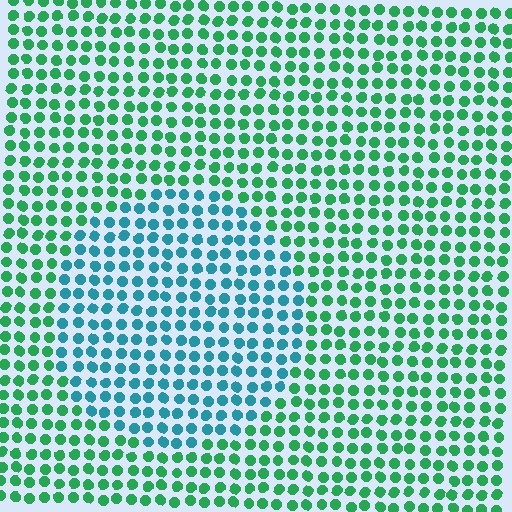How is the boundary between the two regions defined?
The boundary is defined purely by a slight shift in hue (about 46 degrees). Spacing, size, and orientation are identical on both sides.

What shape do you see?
I see a circle.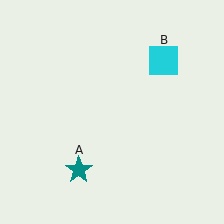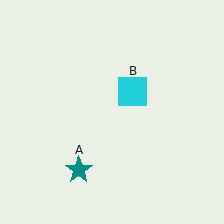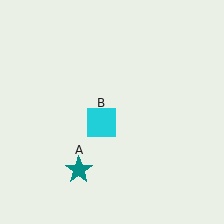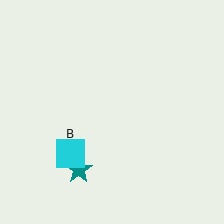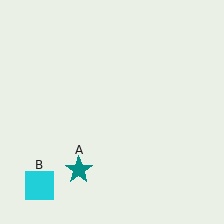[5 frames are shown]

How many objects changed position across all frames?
1 object changed position: cyan square (object B).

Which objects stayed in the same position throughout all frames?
Teal star (object A) remained stationary.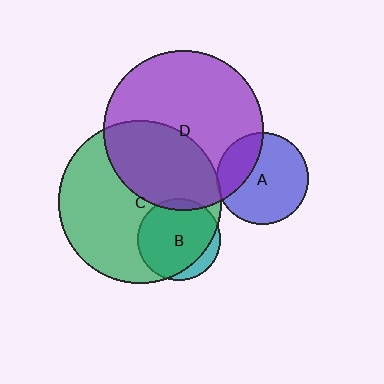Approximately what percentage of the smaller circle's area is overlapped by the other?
Approximately 5%.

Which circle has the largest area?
Circle C (green).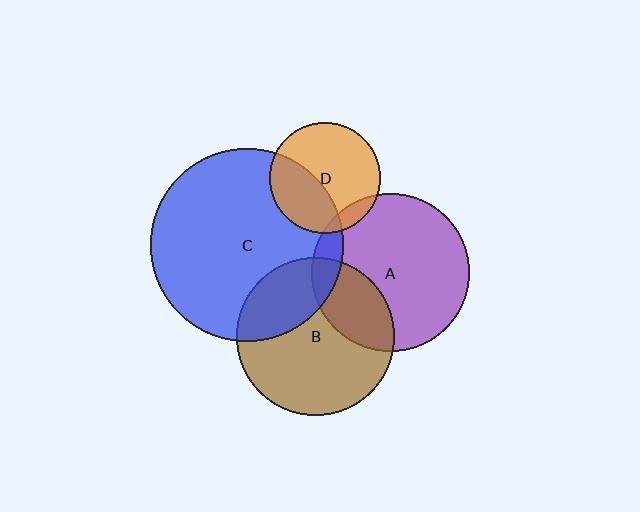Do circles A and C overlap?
Yes.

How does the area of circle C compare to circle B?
Approximately 1.5 times.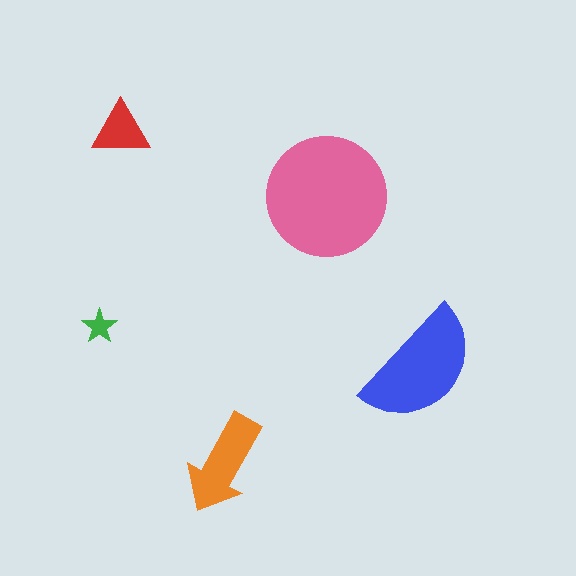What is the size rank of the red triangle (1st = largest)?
4th.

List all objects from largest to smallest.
The pink circle, the blue semicircle, the orange arrow, the red triangle, the green star.